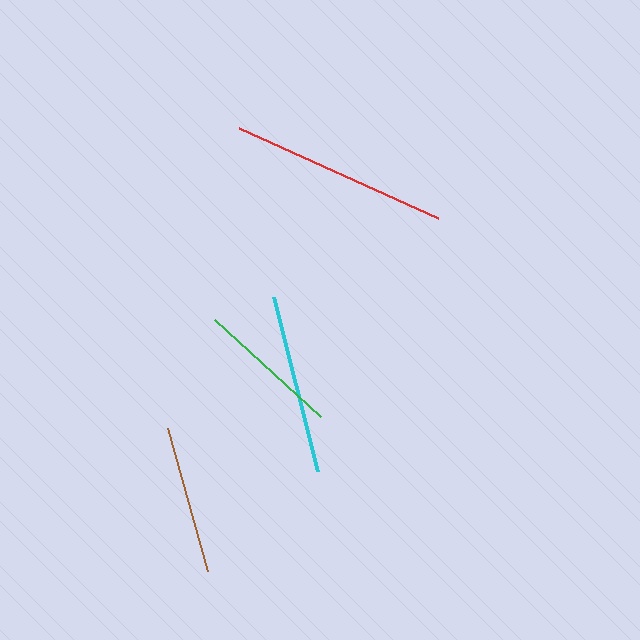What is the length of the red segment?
The red segment is approximately 219 pixels long.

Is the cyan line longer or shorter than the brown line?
The cyan line is longer than the brown line.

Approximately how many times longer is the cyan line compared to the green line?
The cyan line is approximately 1.2 times the length of the green line.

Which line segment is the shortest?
The green line is the shortest at approximately 144 pixels.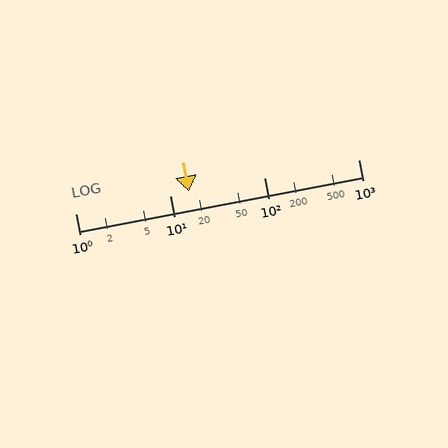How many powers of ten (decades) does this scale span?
The scale spans 3 decades, from 1 to 1000.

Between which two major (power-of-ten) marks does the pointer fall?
The pointer is between 10 and 100.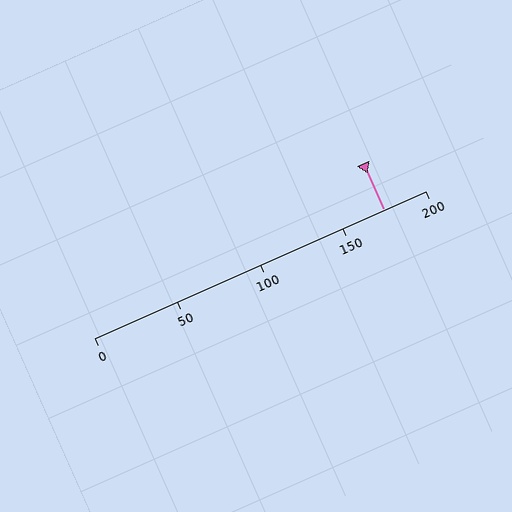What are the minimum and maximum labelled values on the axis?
The axis runs from 0 to 200.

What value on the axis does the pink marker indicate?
The marker indicates approximately 175.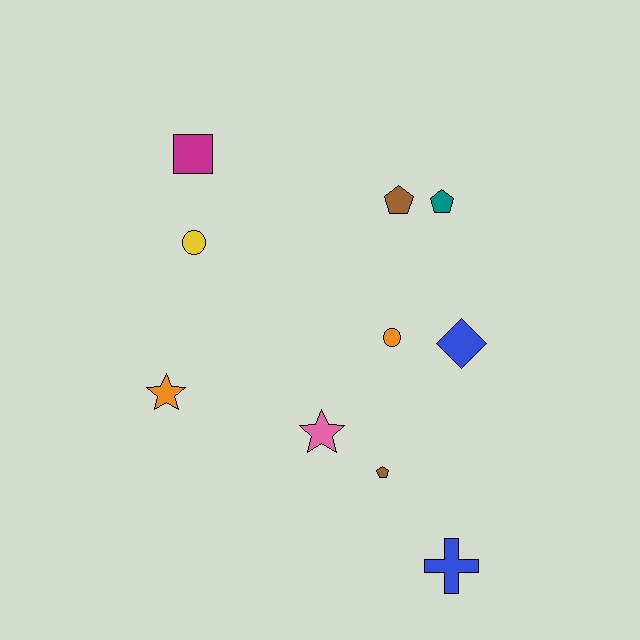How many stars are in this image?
There are 2 stars.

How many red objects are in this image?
There are no red objects.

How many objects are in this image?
There are 10 objects.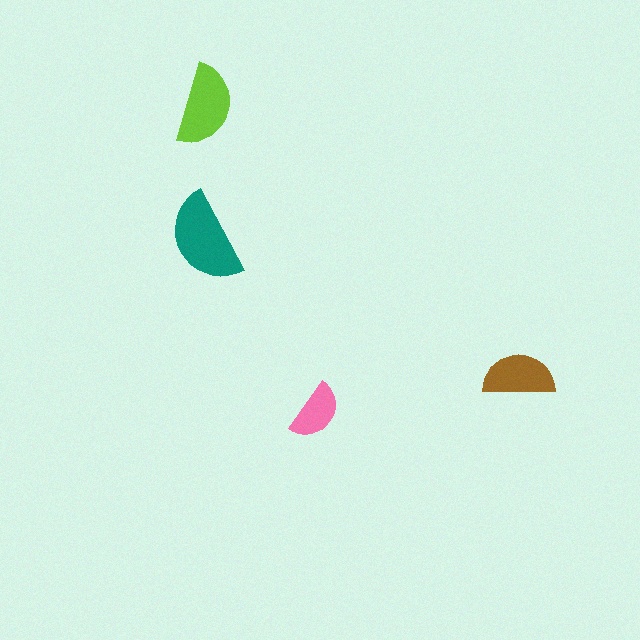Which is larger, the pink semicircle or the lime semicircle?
The lime one.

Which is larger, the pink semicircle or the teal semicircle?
The teal one.